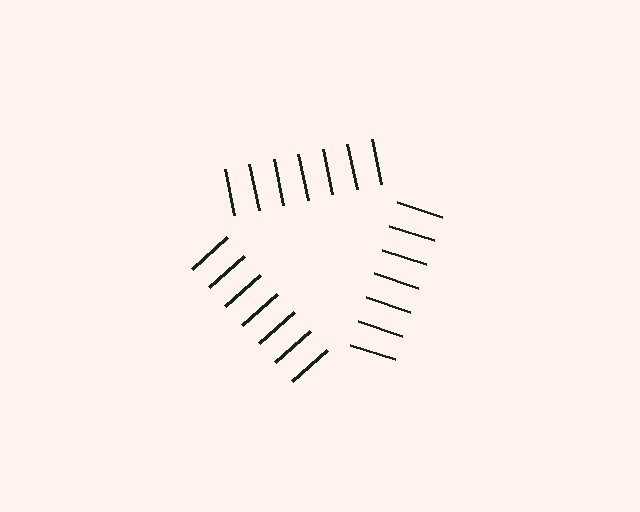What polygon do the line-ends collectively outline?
An illusory triangle — the line segments terminate on its edges but no continuous stroke is drawn.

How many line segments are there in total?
21 — 7 along each of the 3 edges.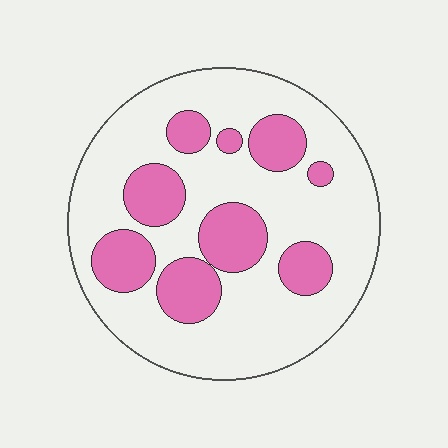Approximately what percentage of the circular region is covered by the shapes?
Approximately 30%.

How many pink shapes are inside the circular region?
9.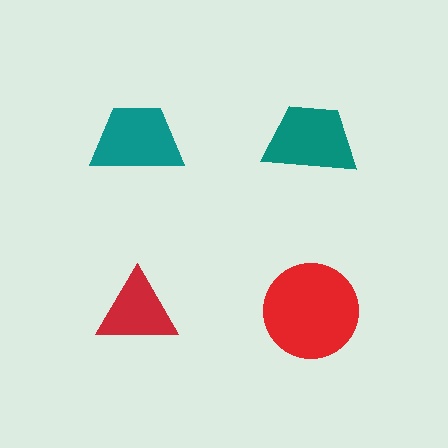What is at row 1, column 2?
A teal trapezoid.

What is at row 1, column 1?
A teal trapezoid.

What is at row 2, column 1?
A red triangle.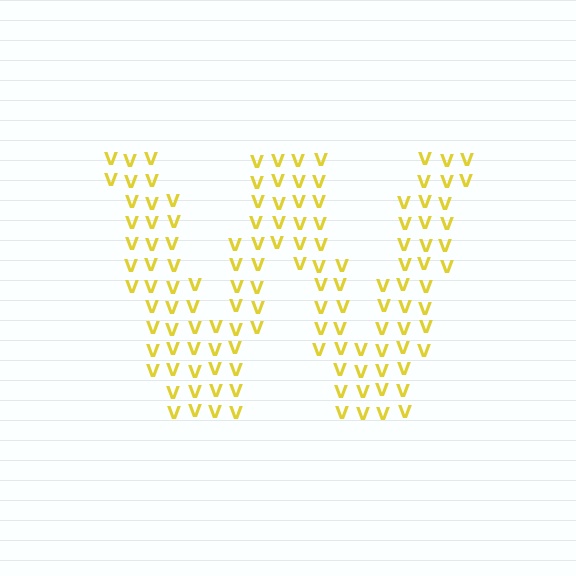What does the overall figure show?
The overall figure shows the letter W.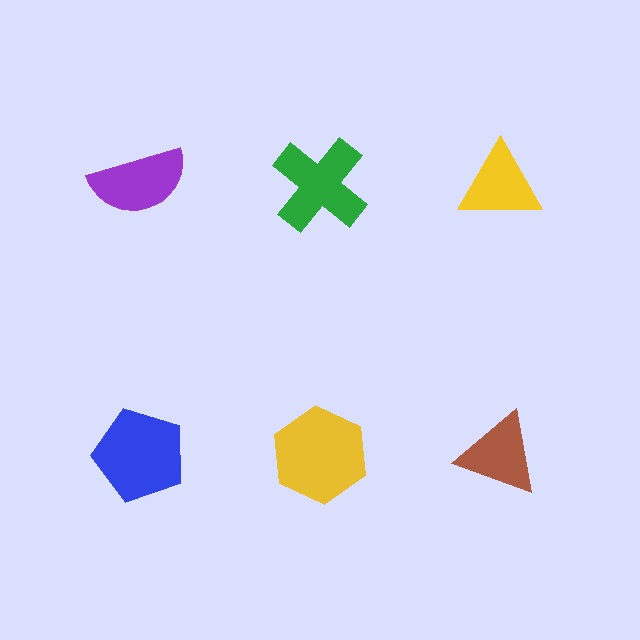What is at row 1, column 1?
A purple semicircle.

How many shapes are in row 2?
3 shapes.